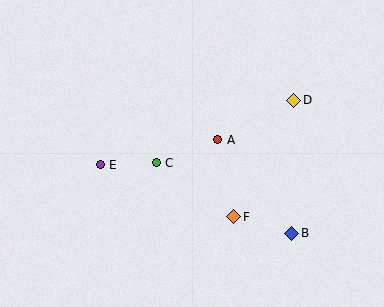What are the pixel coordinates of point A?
Point A is at (218, 140).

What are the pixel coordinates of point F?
Point F is at (234, 217).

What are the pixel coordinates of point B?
Point B is at (292, 233).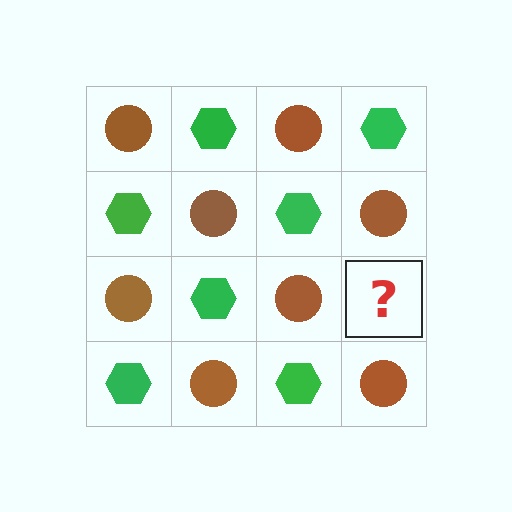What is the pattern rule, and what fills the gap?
The rule is that it alternates brown circle and green hexagon in a checkerboard pattern. The gap should be filled with a green hexagon.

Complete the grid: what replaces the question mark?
The question mark should be replaced with a green hexagon.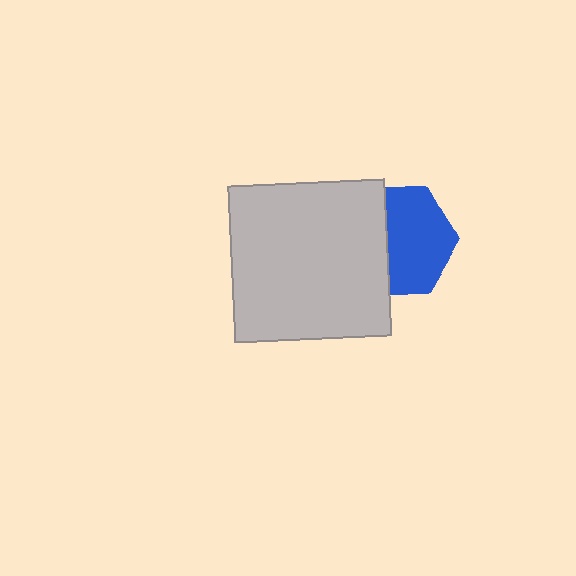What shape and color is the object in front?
The object in front is a light gray square.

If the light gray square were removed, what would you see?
You would see the complete blue hexagon.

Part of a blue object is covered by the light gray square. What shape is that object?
It is a hexagon.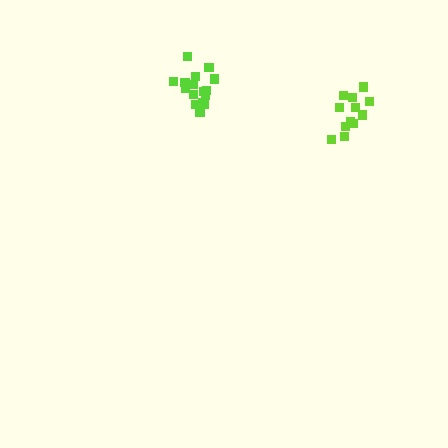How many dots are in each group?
Group 1: 12 dots, Group 2: 16 dots (28 total).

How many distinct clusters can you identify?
There are 2 distinct clusters.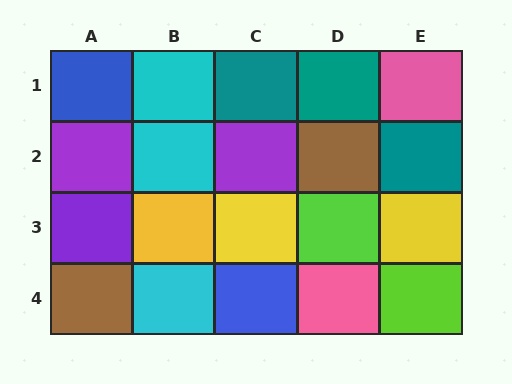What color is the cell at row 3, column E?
Yellow.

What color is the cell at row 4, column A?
Brown.